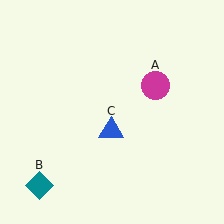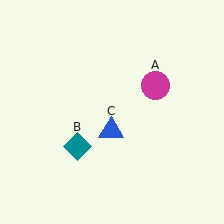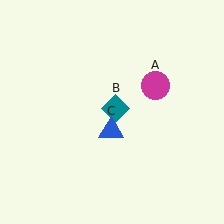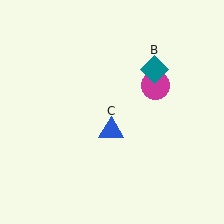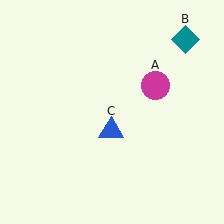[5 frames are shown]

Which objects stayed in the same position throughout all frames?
Magenta circle (object A) and blue triangle (object C) remained stationary.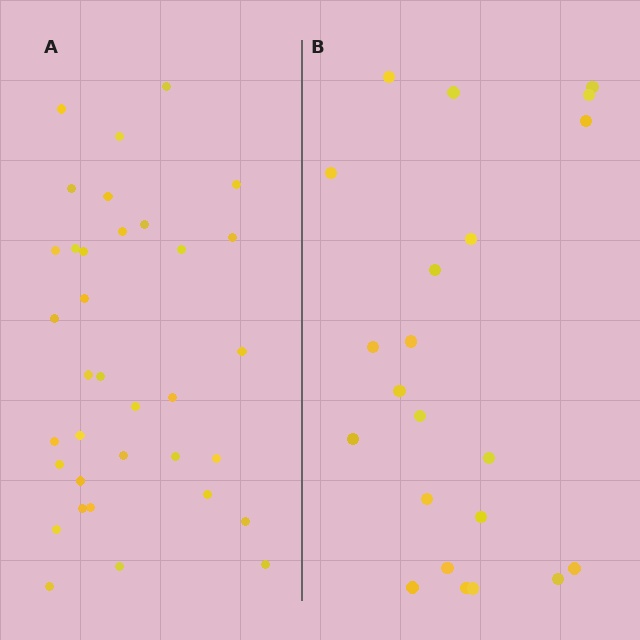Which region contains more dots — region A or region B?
Region A (the left region) has more dots.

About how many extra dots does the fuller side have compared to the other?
Region A has approximately 15 more dots than region B.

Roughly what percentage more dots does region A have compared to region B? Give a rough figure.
About 60% more.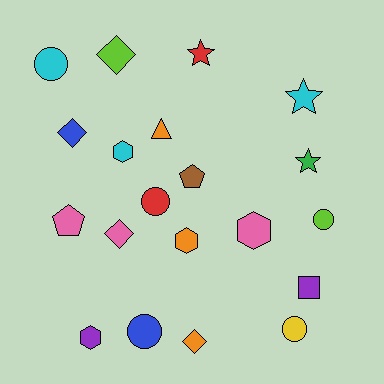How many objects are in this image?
There are 20 objects.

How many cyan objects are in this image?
There are 3 cyan objects.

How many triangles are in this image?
There is 1 triangle.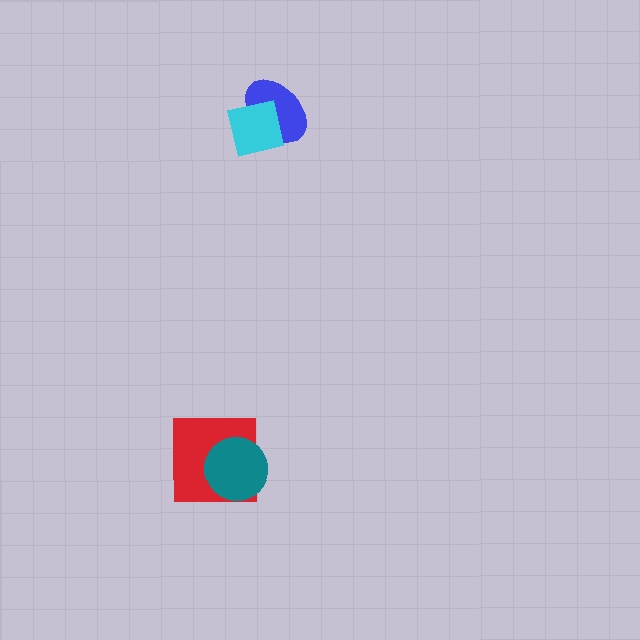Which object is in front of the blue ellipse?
The cyan square is in front of the blue ellipse.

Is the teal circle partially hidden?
No, no other shape covers it.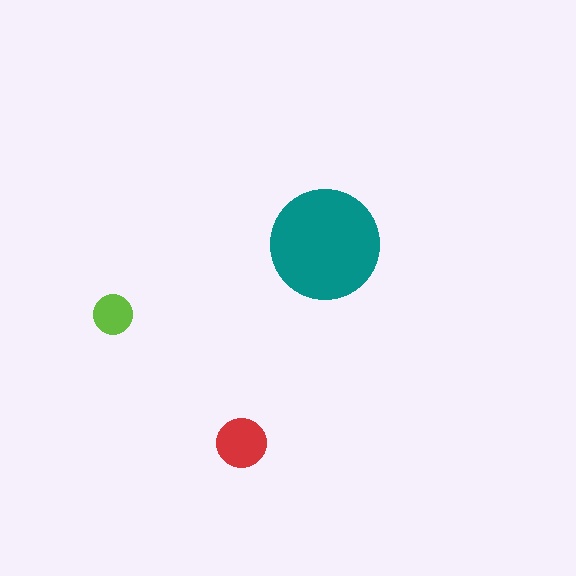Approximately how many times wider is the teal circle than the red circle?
About 2 times wider.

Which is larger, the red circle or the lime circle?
The red one.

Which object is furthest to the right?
The teal circle is rightmost.